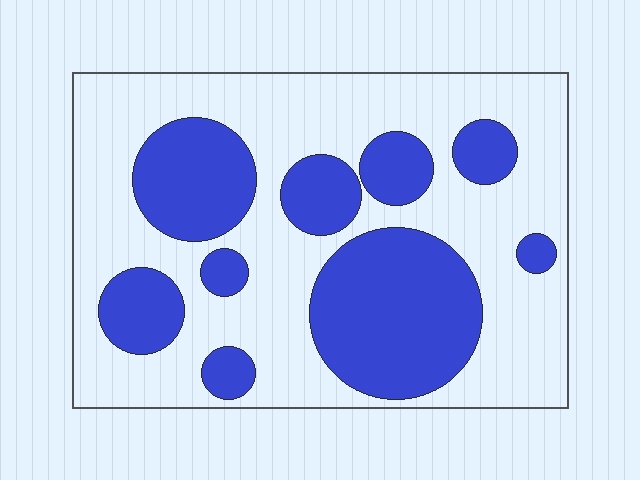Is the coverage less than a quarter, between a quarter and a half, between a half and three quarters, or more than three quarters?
Between a quarter and a half.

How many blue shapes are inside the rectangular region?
9.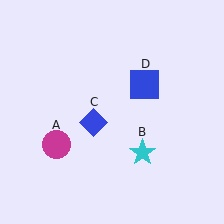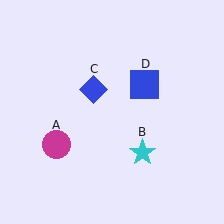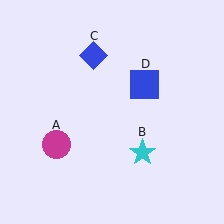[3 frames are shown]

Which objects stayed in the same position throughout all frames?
Magenta circle (object A) and cyan star (object B) and blue square (object D) remained stationary.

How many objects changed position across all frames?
1 object changed position: blue diamond (object C).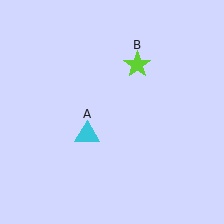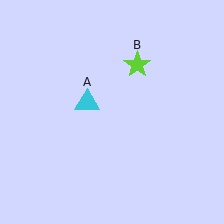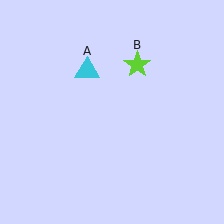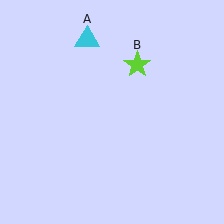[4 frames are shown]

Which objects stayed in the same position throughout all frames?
Lime star (object B) remained stationary.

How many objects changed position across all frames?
1 object changed position: cyan triangle (object A).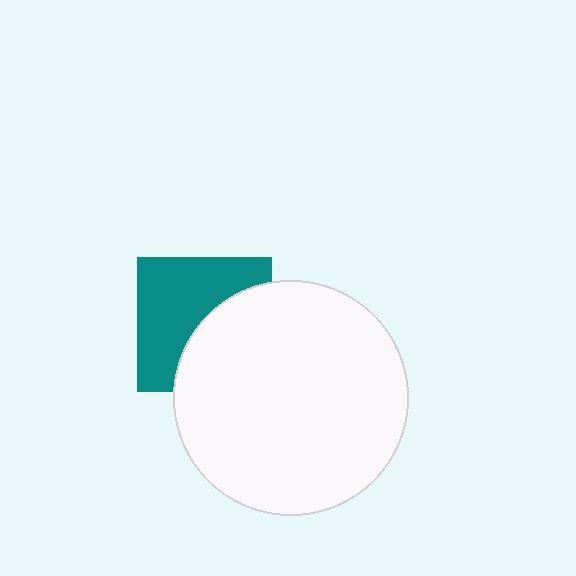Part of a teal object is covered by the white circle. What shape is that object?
It is a square.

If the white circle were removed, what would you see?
You would see the complete teal square.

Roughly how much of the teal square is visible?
About half of it is visible (roughly 55%).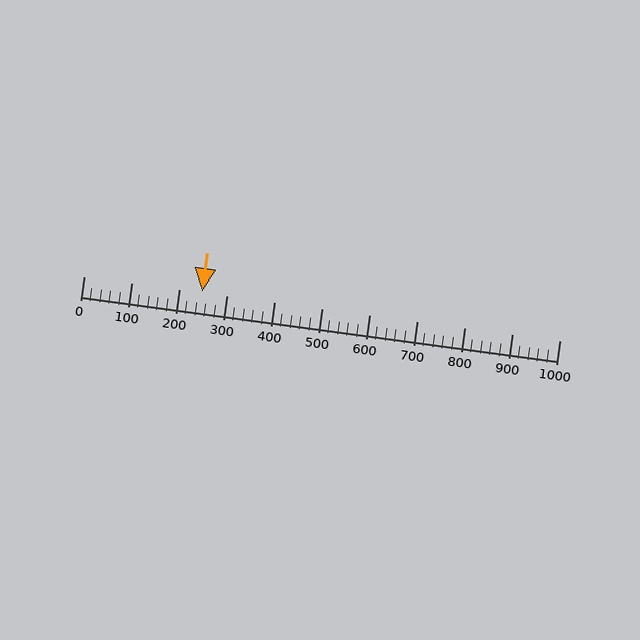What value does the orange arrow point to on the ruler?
The orange arrow points to approximately 249.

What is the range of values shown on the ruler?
The ruler shows values from 0 to 1000.